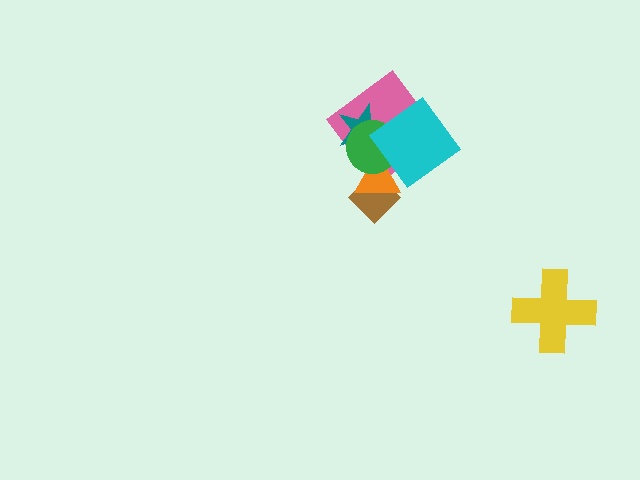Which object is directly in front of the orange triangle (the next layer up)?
The green circle is directly in front of the orange triangle.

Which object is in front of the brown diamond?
The orange triangle is in front of the brown diamond.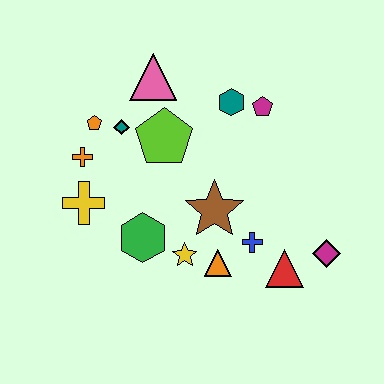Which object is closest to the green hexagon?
The yellow star is closest to the green hexagon.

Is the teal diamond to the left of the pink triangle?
Yes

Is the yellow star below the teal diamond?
Yes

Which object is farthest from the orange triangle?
The pink triangle is farthest from the orange triangle.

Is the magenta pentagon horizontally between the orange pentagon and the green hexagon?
No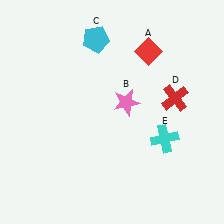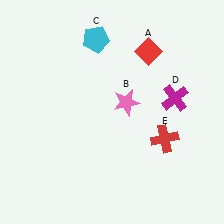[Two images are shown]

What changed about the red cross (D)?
In Image 1, D is red. In Image 2, it changed to magenta.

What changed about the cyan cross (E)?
In Image 1, E is cyan. In Image 2, it changed to red.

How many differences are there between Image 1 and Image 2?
There are 2 differences between the two images.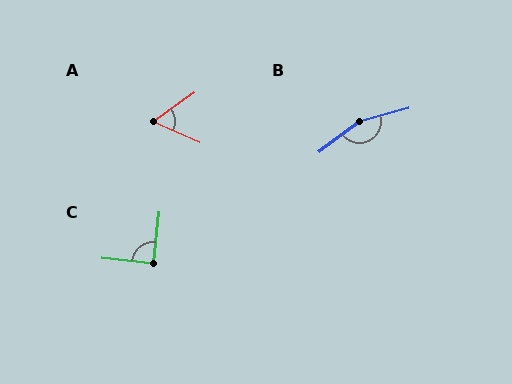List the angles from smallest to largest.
A (60°), C (89°), B (157°).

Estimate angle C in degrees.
Approximately 89 degrees.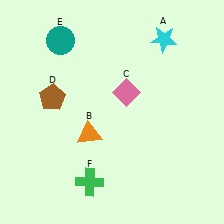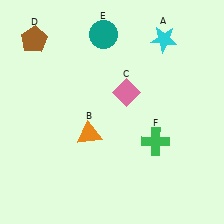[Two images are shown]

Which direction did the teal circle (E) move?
The teal circle (E) moved right.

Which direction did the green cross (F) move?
The green cross (F) moved right.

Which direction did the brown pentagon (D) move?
The brown pentagon (D) moved up.